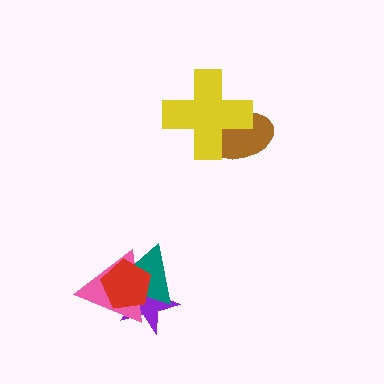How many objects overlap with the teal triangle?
3 objects overlap with the teal triangle.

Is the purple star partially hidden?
Yes, it is partially covered by another shape.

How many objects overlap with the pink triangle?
3 objects overlap with the pink triangle.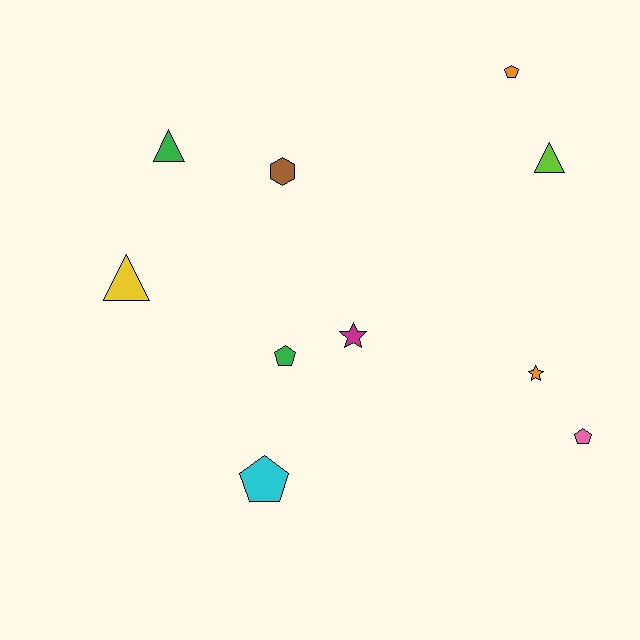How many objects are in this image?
There are 10 objects.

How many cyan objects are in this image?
There is 1 cyan object.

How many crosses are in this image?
There are no crosses.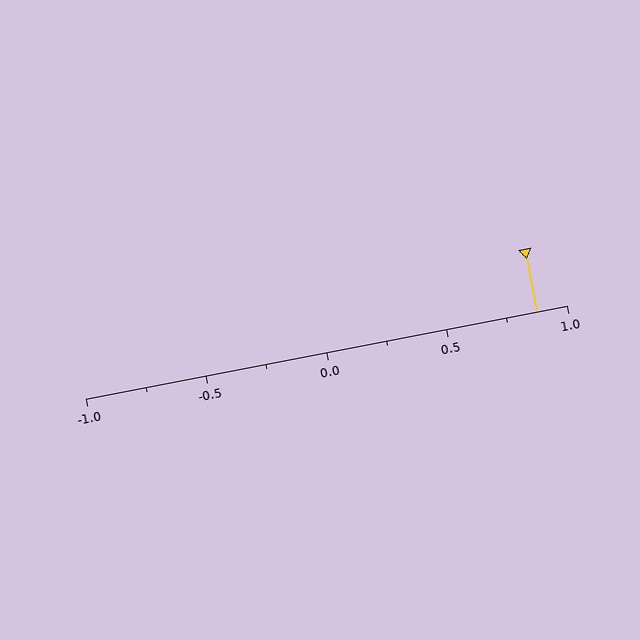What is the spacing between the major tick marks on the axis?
The major ticks are spaced 0.5 apart.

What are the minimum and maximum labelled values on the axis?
The axis runs from -1.0 to 1.0.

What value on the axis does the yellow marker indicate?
The marker indicates approximately 0.88.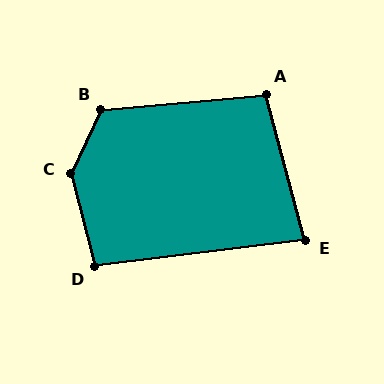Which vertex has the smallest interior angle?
E, at approximately 82 degrees.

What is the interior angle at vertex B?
Approximately 121 degrees (obtuse).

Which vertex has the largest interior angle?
C, at approximately 140 degrees.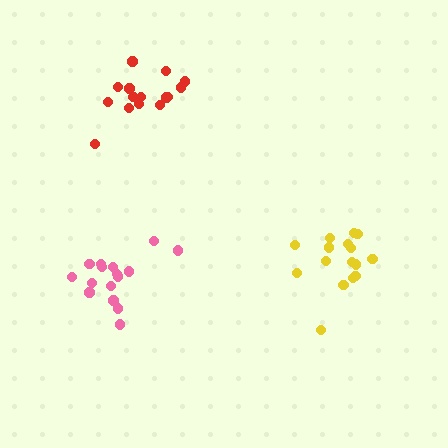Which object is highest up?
The red cluster is topmost.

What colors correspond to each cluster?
The clusters are colored: red, yellow, pink.